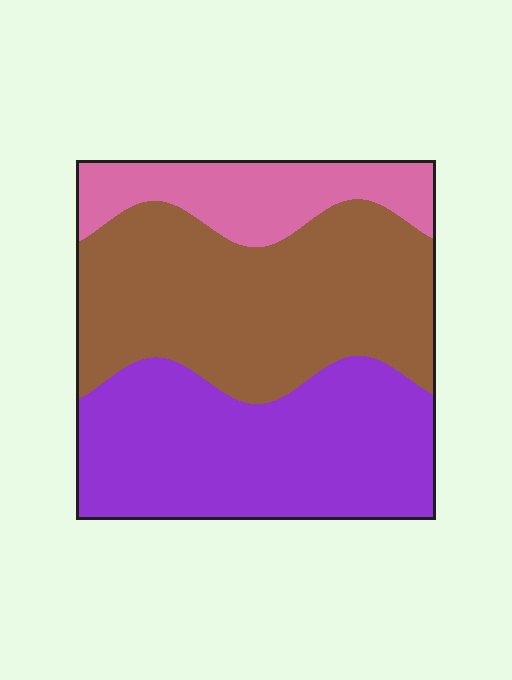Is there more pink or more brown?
Brown.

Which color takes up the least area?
Pink, at roughly 15%.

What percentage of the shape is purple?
Purple takes up about two fifths (2/5) of the shape.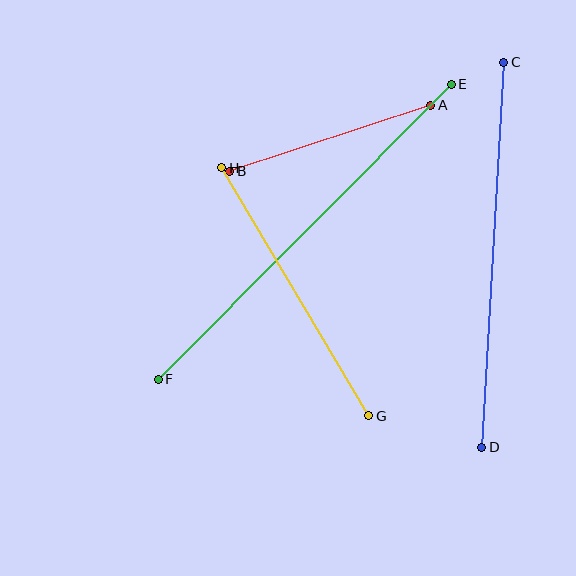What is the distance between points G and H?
The distance is approximately 288 pixels.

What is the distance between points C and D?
The distance is approximately 386 pixels.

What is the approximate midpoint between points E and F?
The midpoint is at approximately (305, 232) pixels.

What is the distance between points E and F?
The distance is approximately 416 pixels.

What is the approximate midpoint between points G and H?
The midpoint is at approximately (295, 292) pixels.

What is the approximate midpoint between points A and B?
The midpoint is at approximately (330, 138) pixels.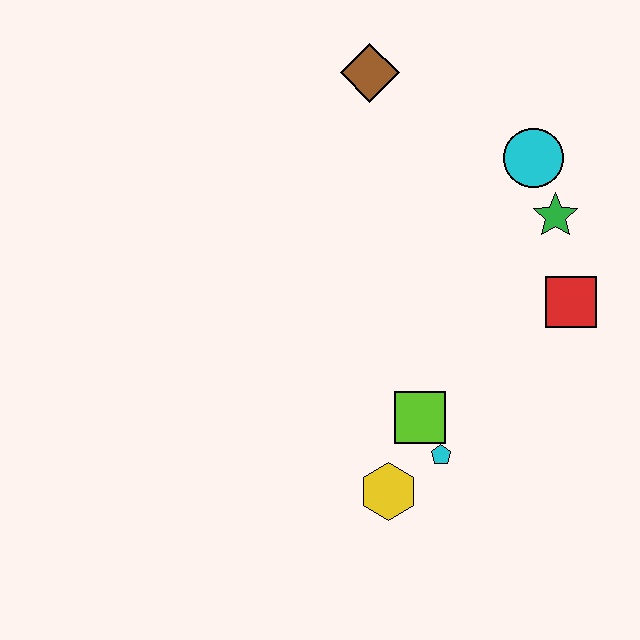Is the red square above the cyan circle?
No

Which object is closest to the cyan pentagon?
The lime square is closest to the cyan pentagon.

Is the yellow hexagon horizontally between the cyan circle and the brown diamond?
Yes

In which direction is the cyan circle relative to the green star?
The cyan circle is above the green star.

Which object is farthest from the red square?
The brown diamond is farthest from the red square.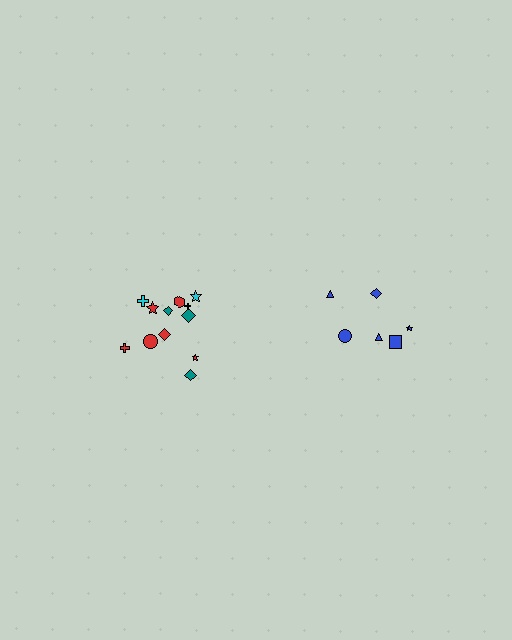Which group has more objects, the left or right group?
The left group.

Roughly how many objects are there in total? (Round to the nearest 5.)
Roughly 20 objects in total.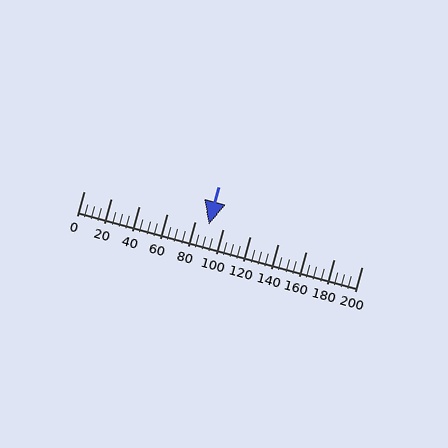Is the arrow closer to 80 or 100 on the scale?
The arrow is closer to 100.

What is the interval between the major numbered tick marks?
The major tick marks are spaced 20 units apart.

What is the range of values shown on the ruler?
The ruler shows values from 0 to 200.